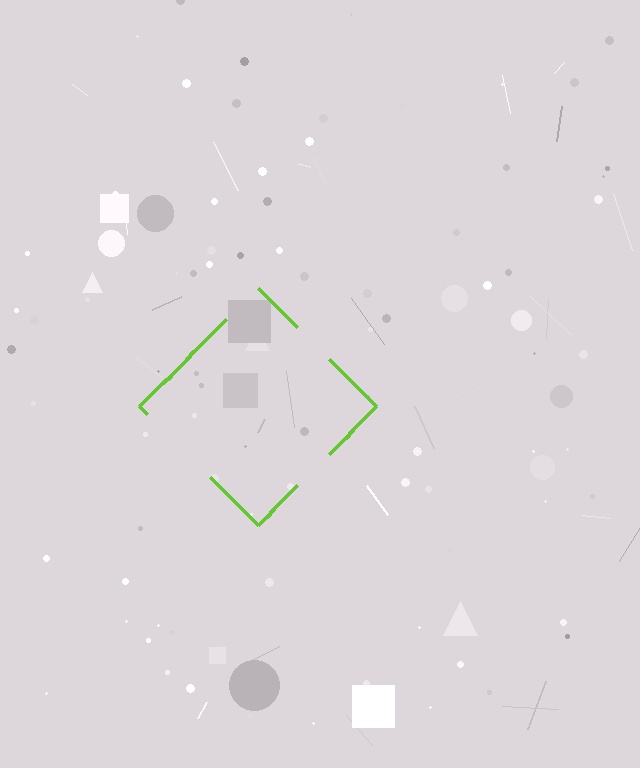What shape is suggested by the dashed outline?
The dashed outline suggests a diamond.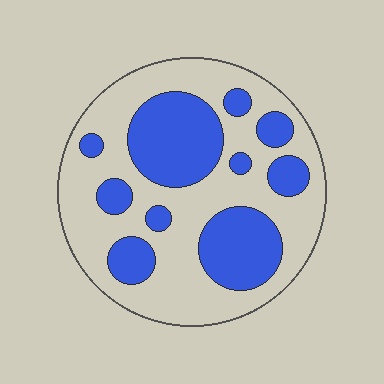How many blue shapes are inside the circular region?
10.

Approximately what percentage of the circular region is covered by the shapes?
Approximately 35%.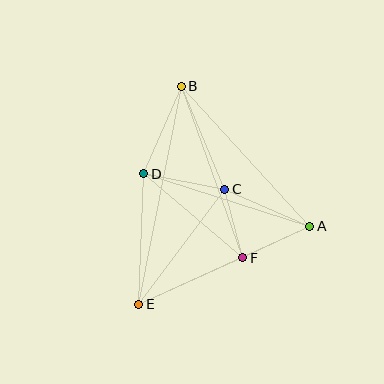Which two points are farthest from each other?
Points B and E are farthest from each other.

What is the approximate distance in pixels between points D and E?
The distance between D and E is approximately 130 pixels.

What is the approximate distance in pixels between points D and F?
The distance between D and F is approximately 130 pixels.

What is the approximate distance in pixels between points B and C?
The distance between B and C is approximately 112 pixels.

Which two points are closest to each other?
Points C and F are closest to each other.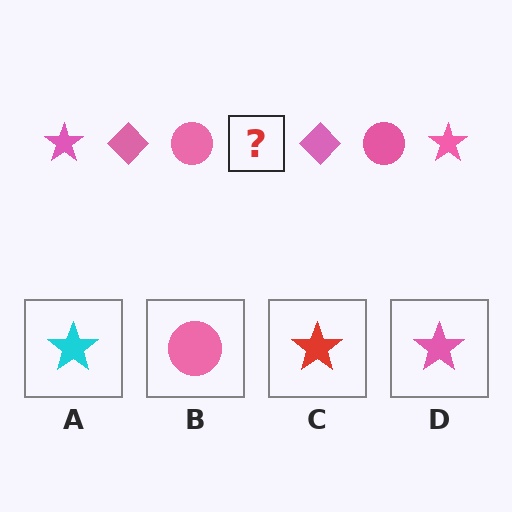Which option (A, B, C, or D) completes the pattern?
D.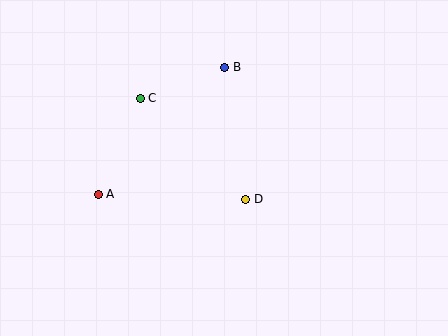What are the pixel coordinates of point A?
Point A is at (98, 194).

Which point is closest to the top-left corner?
Point C is closest to the top-left corner.